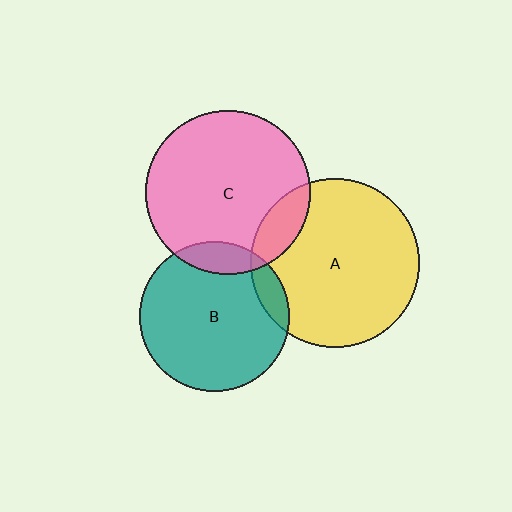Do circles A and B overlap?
Yes.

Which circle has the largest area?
Circle A (yellow).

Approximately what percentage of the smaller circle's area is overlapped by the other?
Approximately 10%.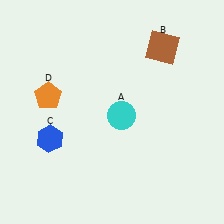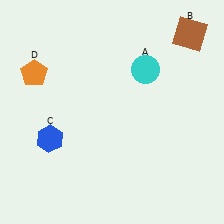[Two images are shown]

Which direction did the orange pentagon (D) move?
The orange pentagon (D) moved up.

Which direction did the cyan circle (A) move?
The cyan circle (A) moved up.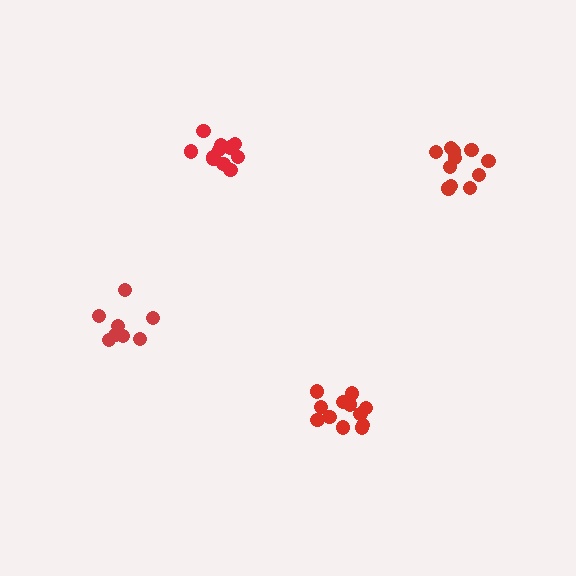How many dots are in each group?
Group 1: 8 dots, Group 2: 12 dots, Group 3: 11 dots, Group 4: 11 dots (42 total).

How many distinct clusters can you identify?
There are 4 distinct clusters.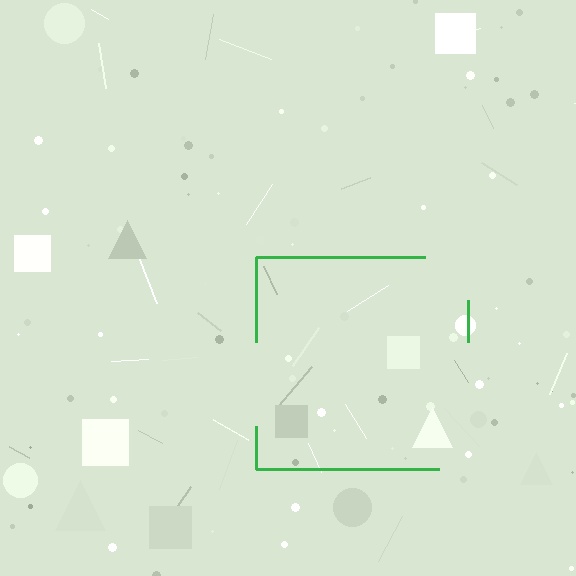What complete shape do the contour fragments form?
The contour fragments form a square.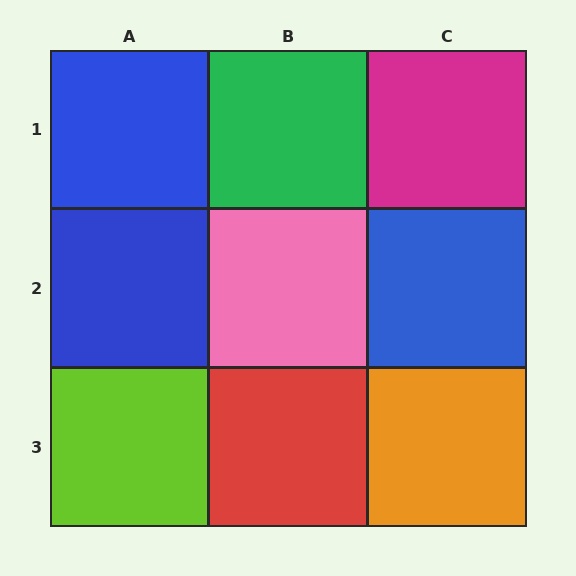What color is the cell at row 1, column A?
Blue.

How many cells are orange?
1 cell is orange.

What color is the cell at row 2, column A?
Blue.